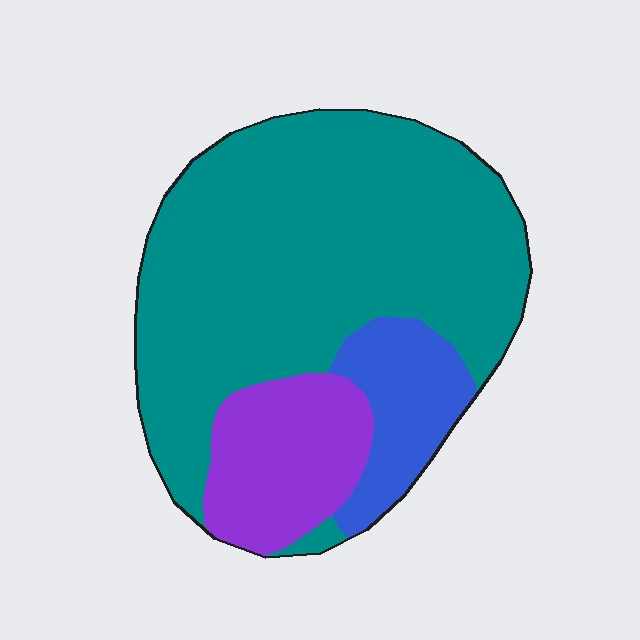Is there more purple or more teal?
Teal.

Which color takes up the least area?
Blue, at roughly 15%.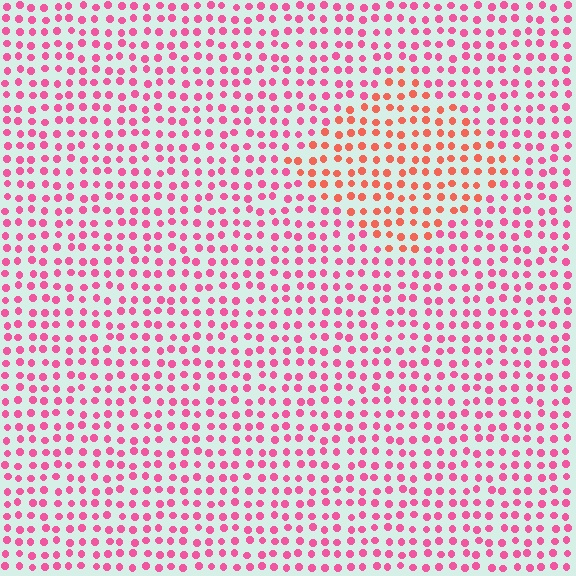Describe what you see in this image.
The image is filled with small pink elements in a uniform arrangement. A diamond-shaped region is visible where the elements are tinted to a slightly different hue, forming a subtle color boundary.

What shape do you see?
I see a diamond.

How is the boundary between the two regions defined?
The boundary is defined purely by a slight shift in hue (about 34 degrees). Spacing, size, and orientation are identical on both sides.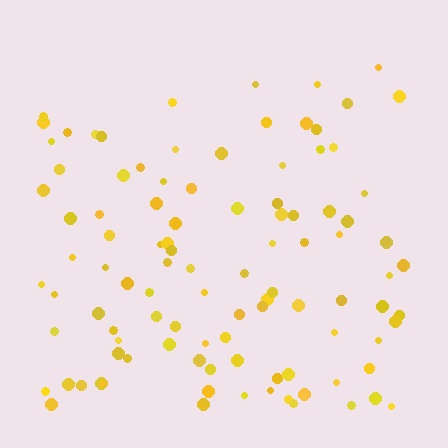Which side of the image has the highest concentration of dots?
The bottom.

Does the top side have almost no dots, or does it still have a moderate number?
Still a moderate number, just noticeably fewer than the bottom.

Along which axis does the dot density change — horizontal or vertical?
Vertical.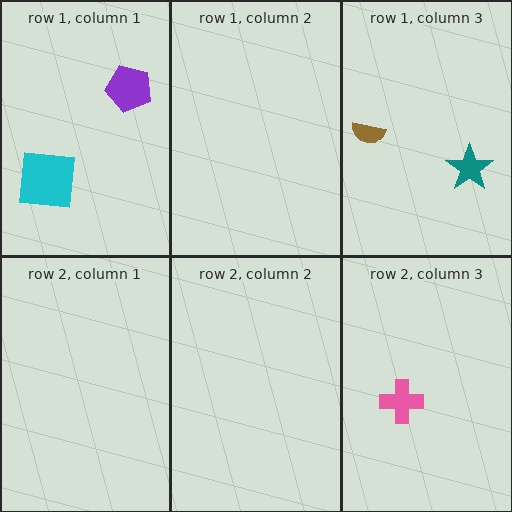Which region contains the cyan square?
The row 1, column 1 region.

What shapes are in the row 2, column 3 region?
The pink cross.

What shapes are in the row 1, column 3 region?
The teal star, the brown semicircle.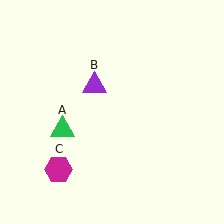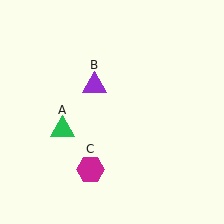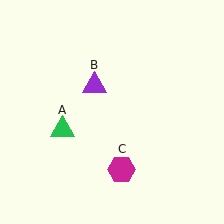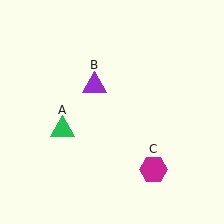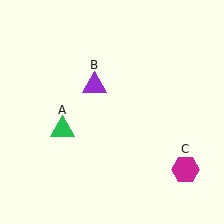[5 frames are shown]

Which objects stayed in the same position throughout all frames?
Green triangle (object A) and purple triangle (object B) remained stationary.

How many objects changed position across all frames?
1 object changed position: magenta hexagon (object C).